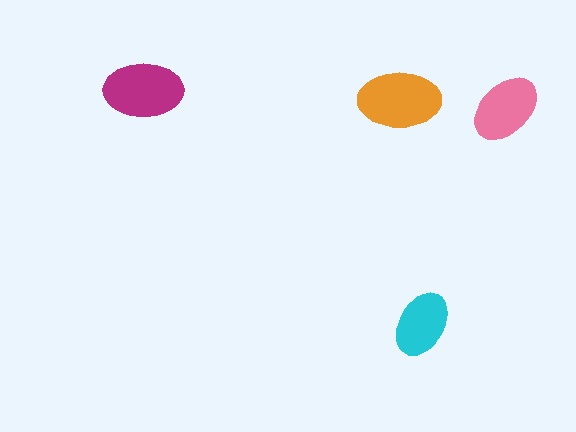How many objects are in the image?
There are 4 objects in the image.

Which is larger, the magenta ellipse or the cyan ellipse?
The magenta one.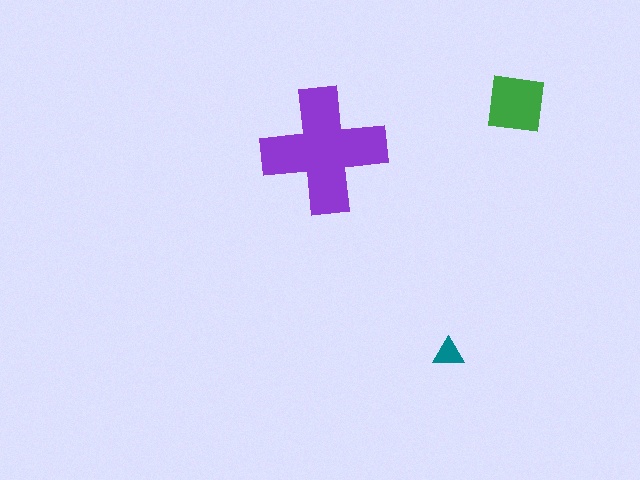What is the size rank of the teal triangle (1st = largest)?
3rd.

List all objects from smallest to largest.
The teal triangle, the green square, the purple cross.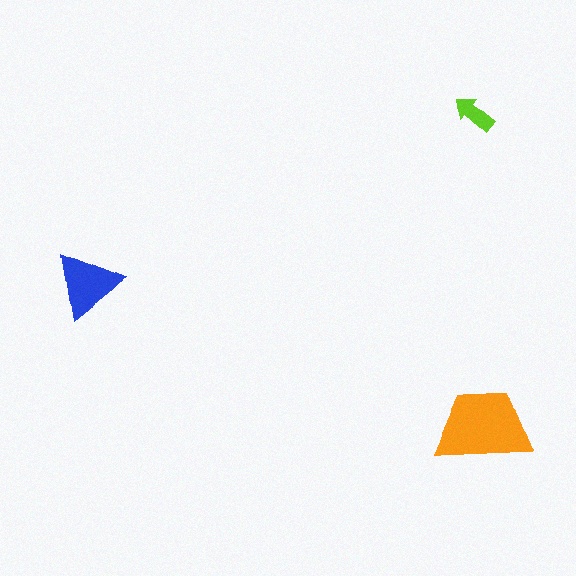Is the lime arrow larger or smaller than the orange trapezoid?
Smaller.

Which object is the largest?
The orange trapezoid.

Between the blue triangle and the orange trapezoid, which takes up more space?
The orange trapezoid.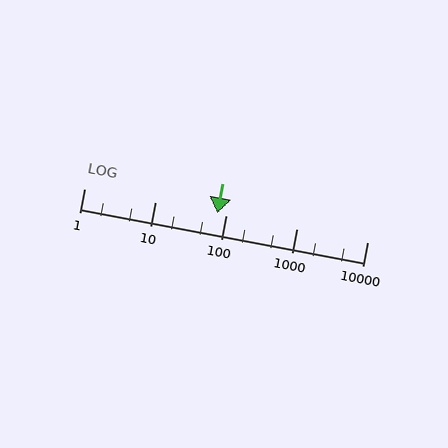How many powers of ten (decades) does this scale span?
The scale spans 4 decades, from 1 to 10000.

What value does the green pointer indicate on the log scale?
The pointer indicates approximately 77.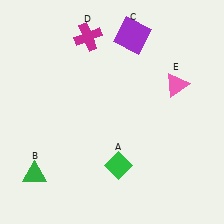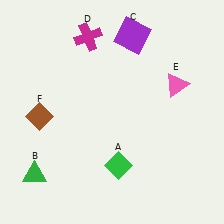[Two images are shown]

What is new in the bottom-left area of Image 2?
A brown diamond (F) was added in the bottom-left area of Image 2.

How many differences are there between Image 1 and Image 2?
There is 1 difference between the two images.